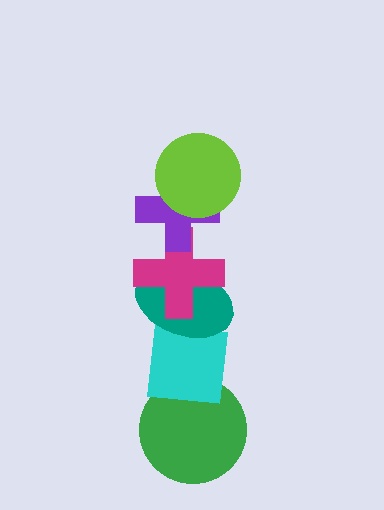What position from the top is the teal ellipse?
The teal ellipse is 4th from the top.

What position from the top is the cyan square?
The cyan square is 5th from the top.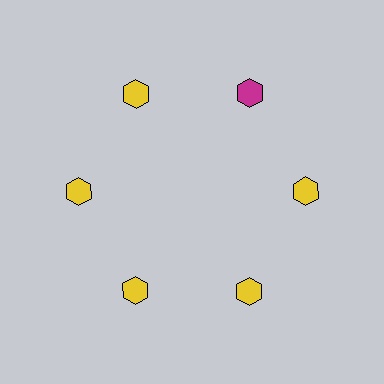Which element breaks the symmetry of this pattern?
The magenta hexagon at roughly the 1 o'clock position breaks the symmetry. All other shapes are yellow hexagons.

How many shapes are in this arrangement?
There are 6 shapes arranged in a ring pattern.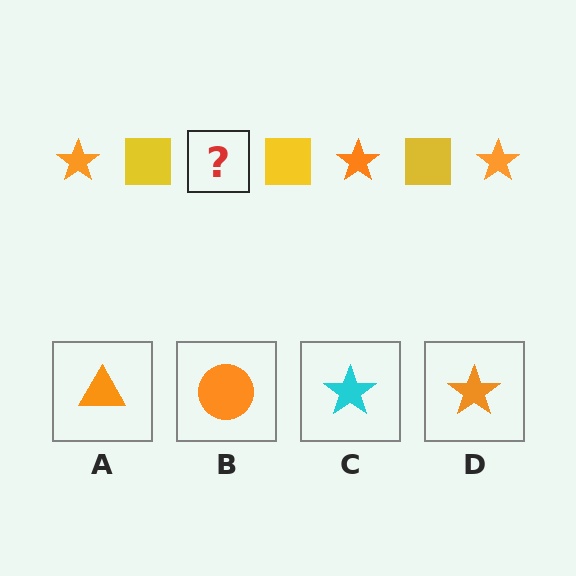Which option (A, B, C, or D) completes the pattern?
D.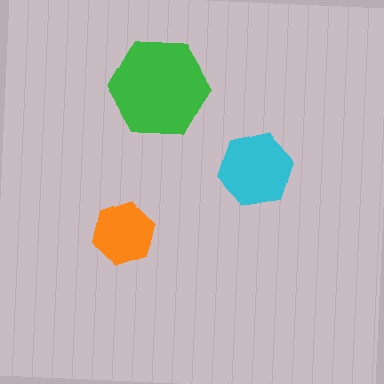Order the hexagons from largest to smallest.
the green one, the cyan one, the orange one.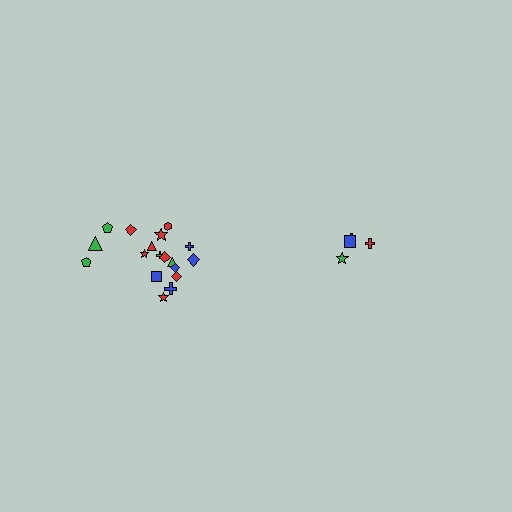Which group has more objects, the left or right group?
The left group.